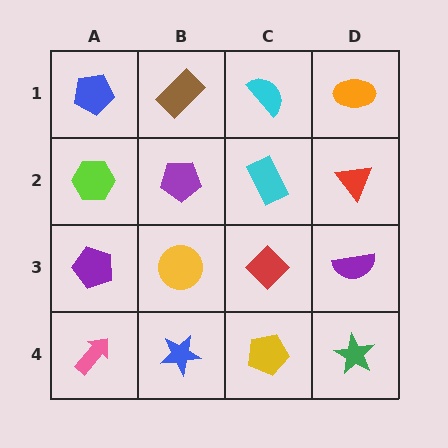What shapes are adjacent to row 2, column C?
A cyan semicircle (row 1, column C), a red diamond (row 3, column C), a purple pentagon (row 2, column B), a red triangle (row 2, column D).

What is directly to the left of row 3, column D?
A red diamond.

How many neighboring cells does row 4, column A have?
2.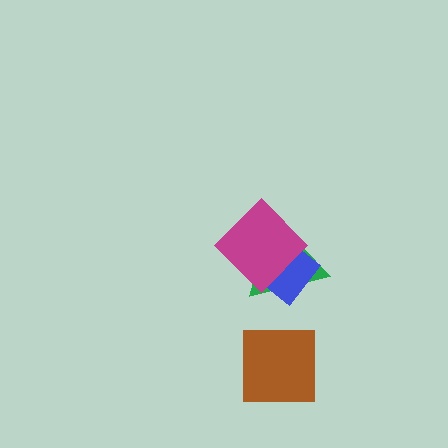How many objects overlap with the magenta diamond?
2 objects overlap with the magenta diamond.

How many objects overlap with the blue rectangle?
2 objects overlap with the blue rectangle.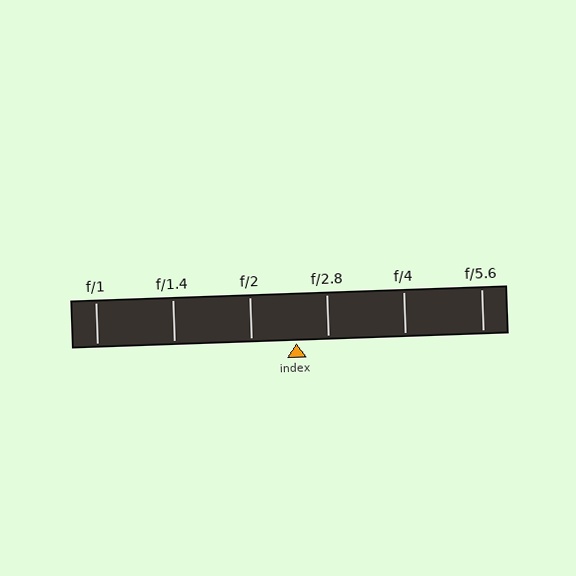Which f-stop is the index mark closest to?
The index mark is closest to f/2.8.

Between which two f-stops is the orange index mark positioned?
The index mark is between f/2 and f/2.8.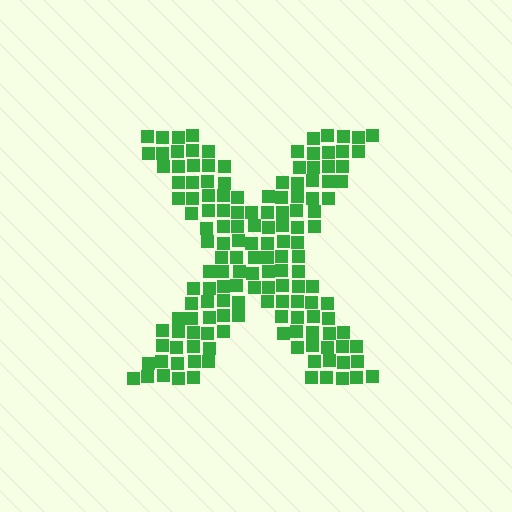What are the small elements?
The small elements are squares.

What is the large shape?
The large shape is the letter X.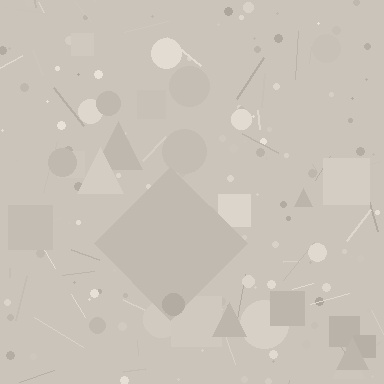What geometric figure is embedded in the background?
A diamond is embedded in the background.